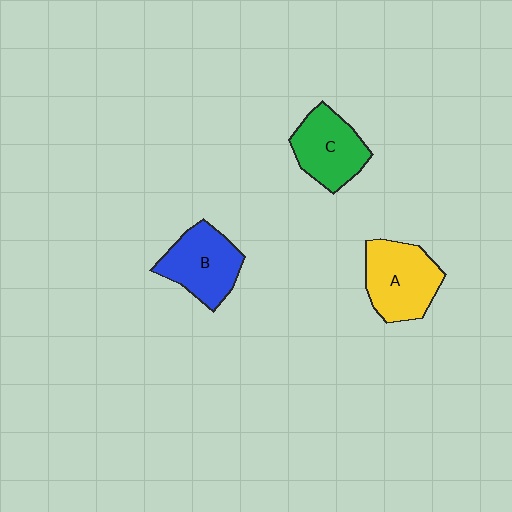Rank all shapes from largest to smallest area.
From largest to smallest: A (yellow), B (blue), C (green).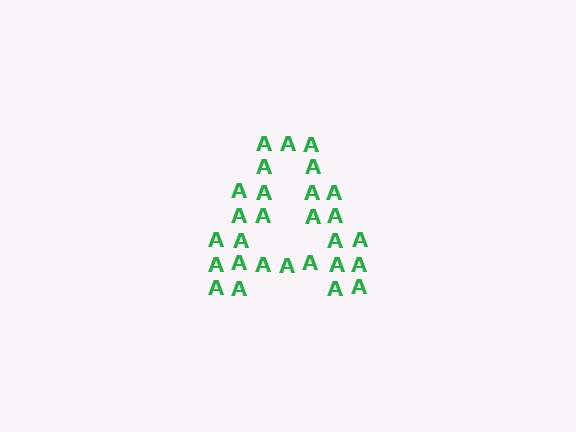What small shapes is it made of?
It is made of small letter A's.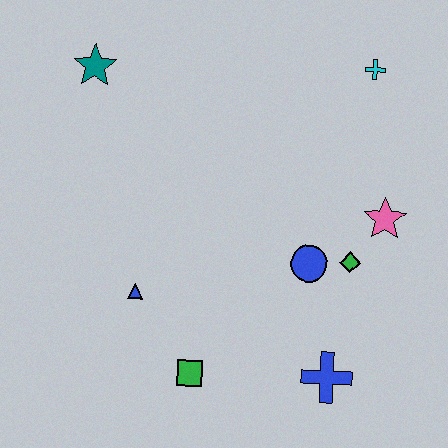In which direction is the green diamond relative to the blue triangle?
The green diamond is to the right of the blue triangle.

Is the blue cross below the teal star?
Yes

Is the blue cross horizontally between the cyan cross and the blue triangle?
Yes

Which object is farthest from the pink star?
The teal star is farthest from the pink star.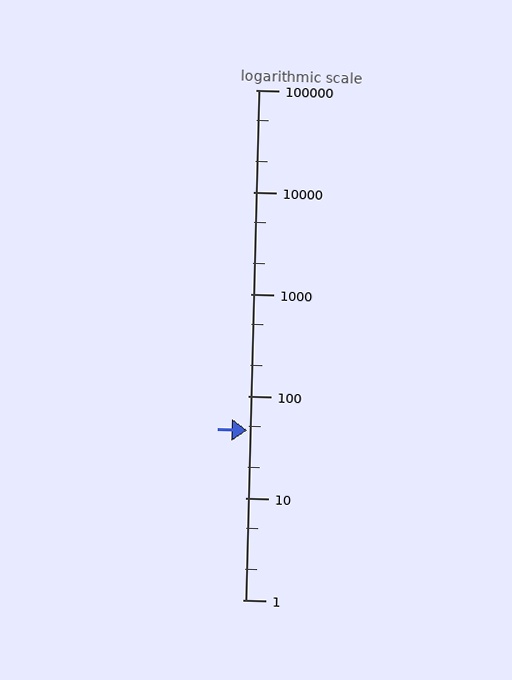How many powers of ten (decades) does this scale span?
The scale spans 5 decades, from 1 to 100000.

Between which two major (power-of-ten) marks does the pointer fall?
The pointer is between 10 and 100.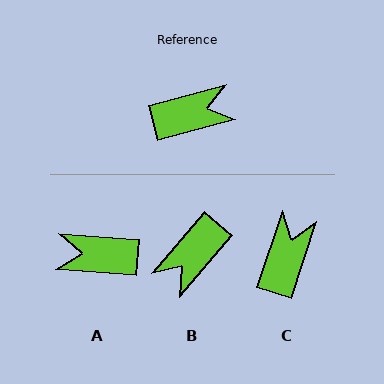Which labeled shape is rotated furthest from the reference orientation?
A, about 161 degrees away.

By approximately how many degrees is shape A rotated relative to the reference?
Approximately 161 degrees counter-clockwise.